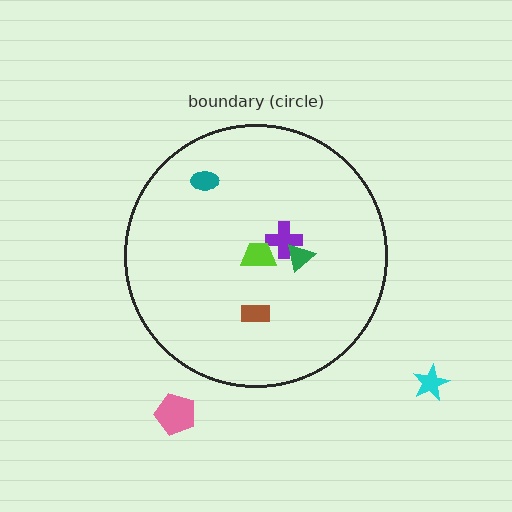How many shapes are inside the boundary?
5 inside, 2 outside.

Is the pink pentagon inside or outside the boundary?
Outside.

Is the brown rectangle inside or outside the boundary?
Inside.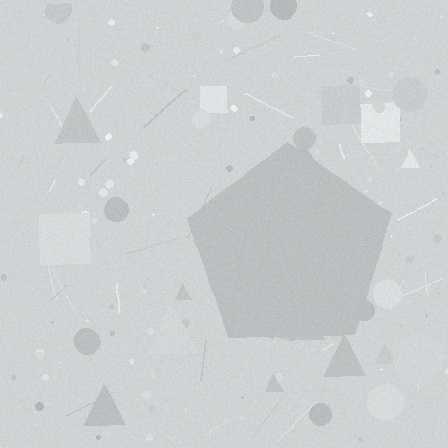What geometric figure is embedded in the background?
A pentagon is embedded in the background.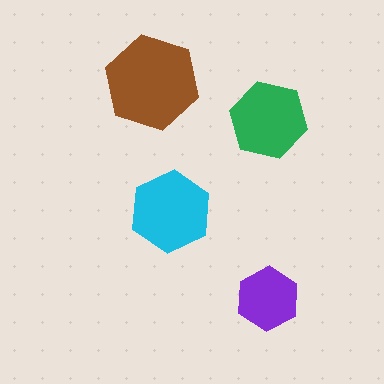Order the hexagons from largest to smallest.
the brown one, the cyan one, the green one, the purple one.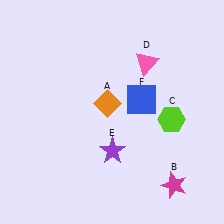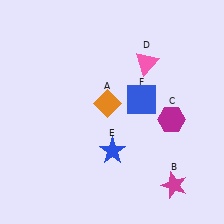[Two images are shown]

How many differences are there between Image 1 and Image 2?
There are 2 differences between the two images.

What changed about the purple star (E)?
In Image 1, E is purple. In Image 2, it changed to blue.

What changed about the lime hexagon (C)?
In Image 1, C is lime. In Image 2, it changed to magenta.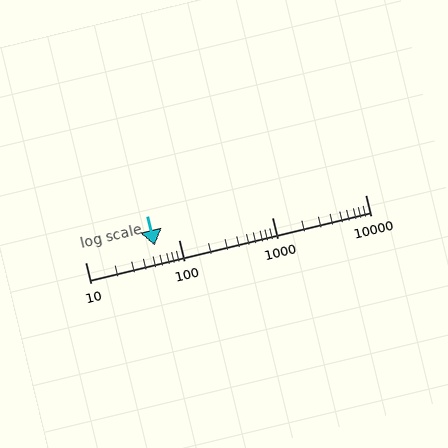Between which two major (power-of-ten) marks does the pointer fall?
The pointer is between 10 and 100.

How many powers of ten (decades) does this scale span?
The scale spans 3 decades, from 10 to 10000.